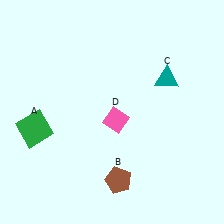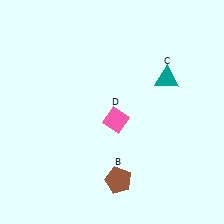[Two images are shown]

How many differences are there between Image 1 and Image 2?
There is 1 difference between the two images.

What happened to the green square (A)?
The green square (A) was removed in Image 2. It was in the bottom-left area of Image 1.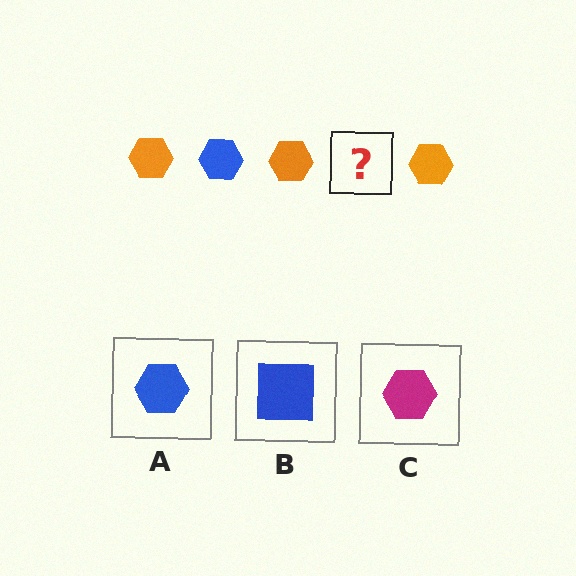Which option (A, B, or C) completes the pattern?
A.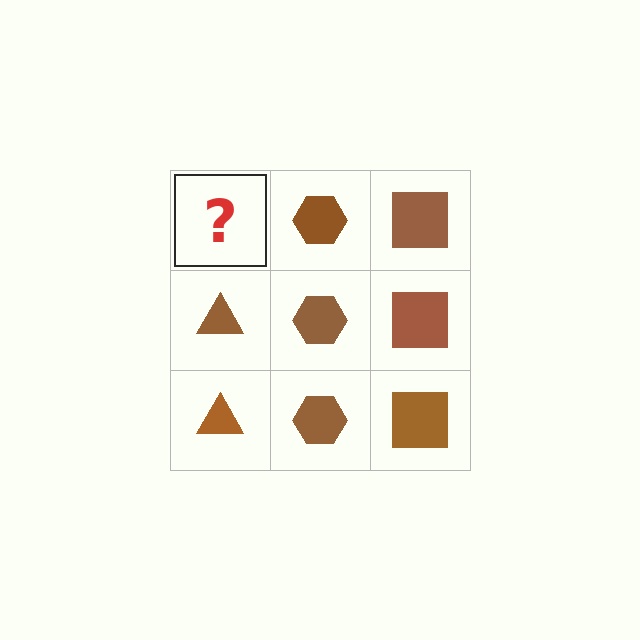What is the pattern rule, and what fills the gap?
The rule is that each column has a consistent shape. The gap should be filled with a brown triangle.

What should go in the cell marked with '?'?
The missing cell should contain a brown triangle.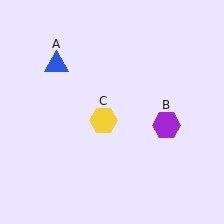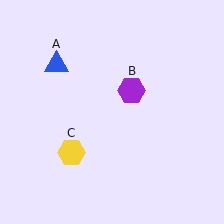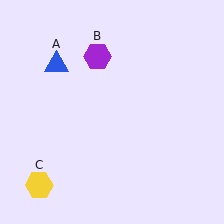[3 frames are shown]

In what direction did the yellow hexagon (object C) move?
The yellow hexagon (object C) moved down and to the left.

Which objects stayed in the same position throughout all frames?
Blue triangle (object A) remained stationary.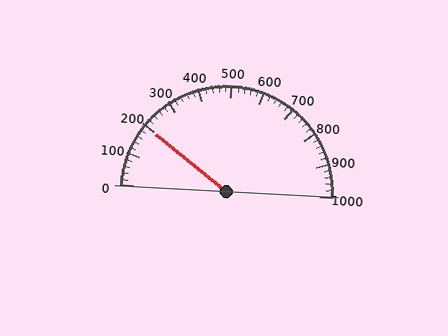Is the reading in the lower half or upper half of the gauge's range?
The reading is in the lower half of the range (0 to 1000).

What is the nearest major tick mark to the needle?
The nearest major tick mark is 200.